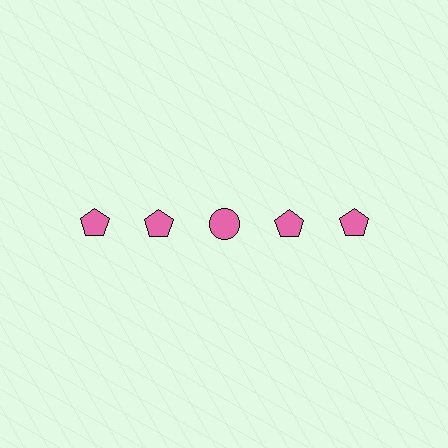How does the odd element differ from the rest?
It has a different shape: circle instead of pentagon.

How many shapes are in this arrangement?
There are 5 shapes arranged in a grid pattern.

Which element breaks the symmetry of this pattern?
The pink circle in the top row, center column breaks the symmetry. All other shapes are pink pentagons.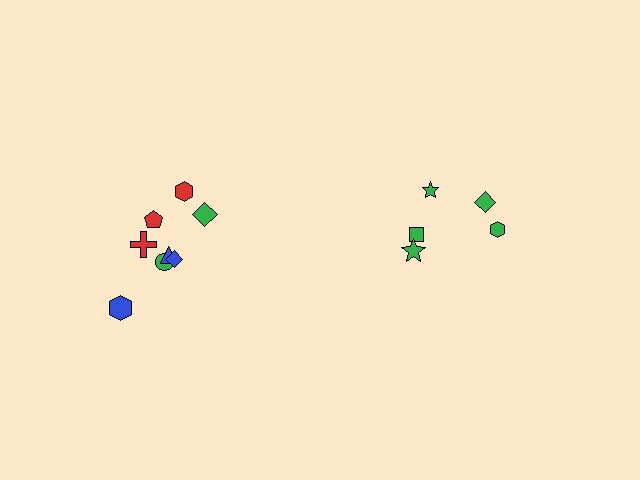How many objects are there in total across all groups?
There are 13 objects.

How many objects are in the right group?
There are 5 objects.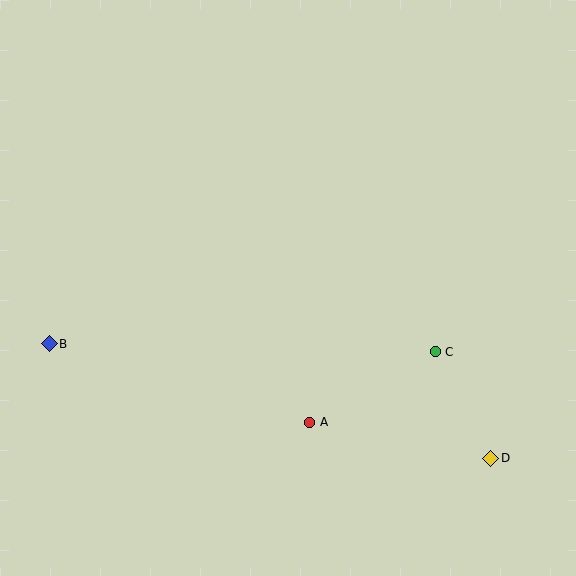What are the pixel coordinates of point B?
Point B is at (49, 344).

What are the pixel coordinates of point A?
Point A is at (310, 422).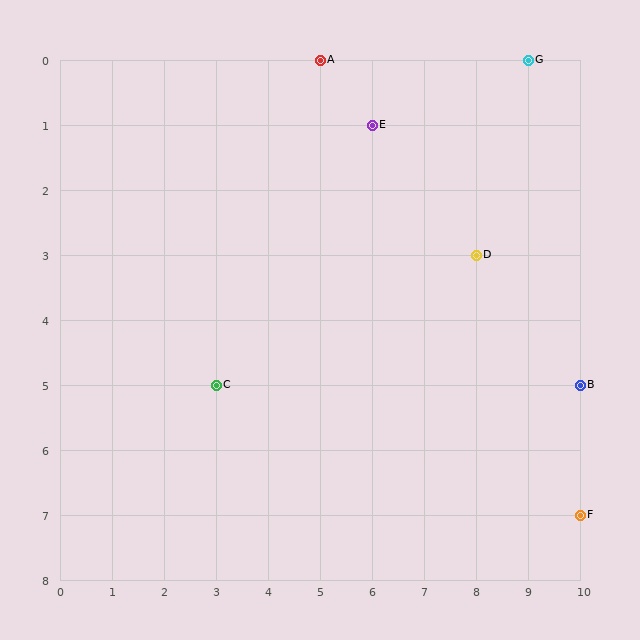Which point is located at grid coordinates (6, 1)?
Point E is at (6, 1).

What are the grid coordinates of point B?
Point B is at grid coordinates (10, 5).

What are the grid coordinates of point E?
Point E is at grid coordinates (6, 1).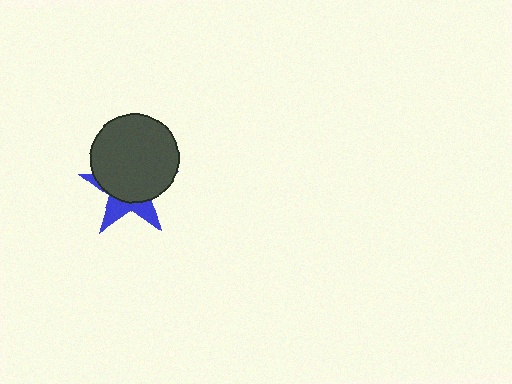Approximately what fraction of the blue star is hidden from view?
Roughly 67% of the blue star is hidden behind the dark gray circle.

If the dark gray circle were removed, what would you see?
You would see the complete blue star.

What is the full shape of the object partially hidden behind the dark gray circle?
The partially hidden object is a blue star.